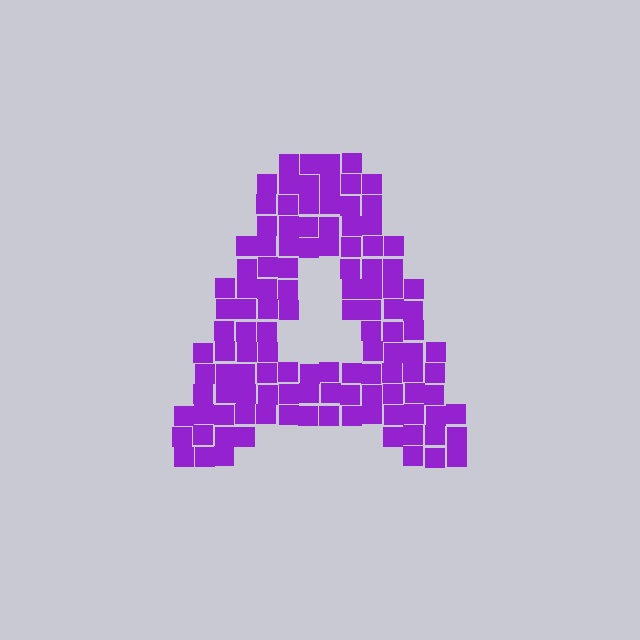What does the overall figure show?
The overall figure shows the letter A.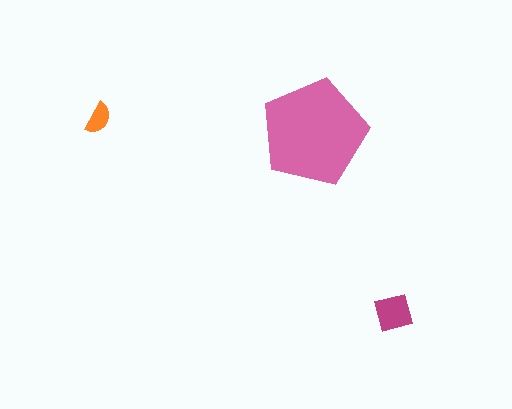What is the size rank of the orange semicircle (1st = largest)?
3rd.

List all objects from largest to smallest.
The pink pentagon, the magenta square, the orange semicircle.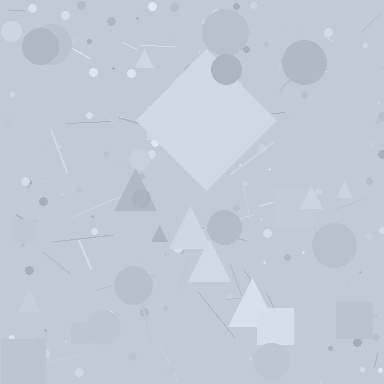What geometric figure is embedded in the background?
A diamond is embedded in the background.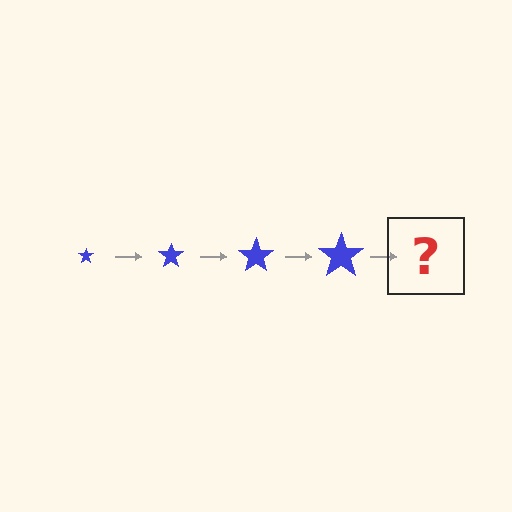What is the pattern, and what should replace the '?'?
The pattern is that the star gets progressively larger each step. The '?' should be a blue star, larger than the previous one.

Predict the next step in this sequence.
The next step is a blue star, larger than the previous one.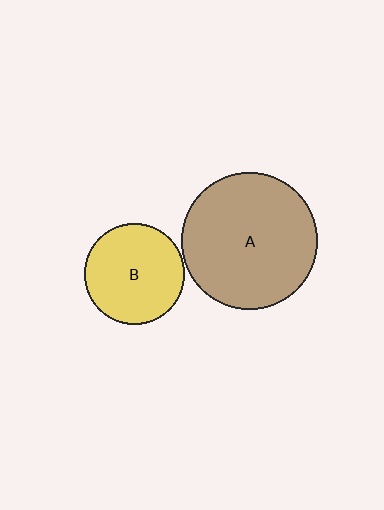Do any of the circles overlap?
No, none of the circles overlap.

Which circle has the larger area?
Circle A (brown).